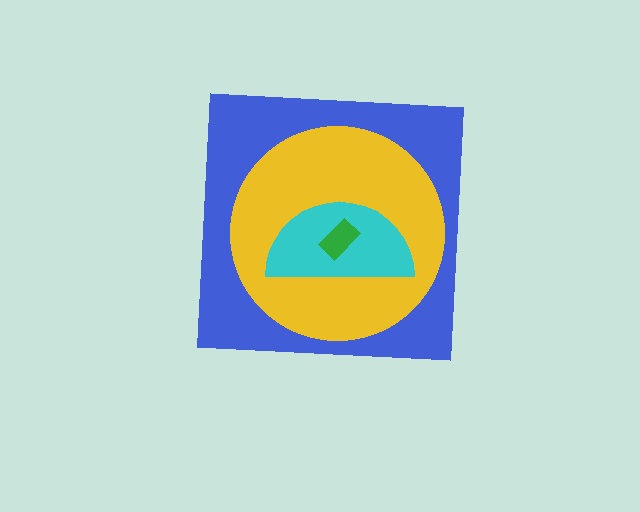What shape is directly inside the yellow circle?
The cyan semicircle.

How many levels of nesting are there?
4.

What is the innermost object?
The green rectangle.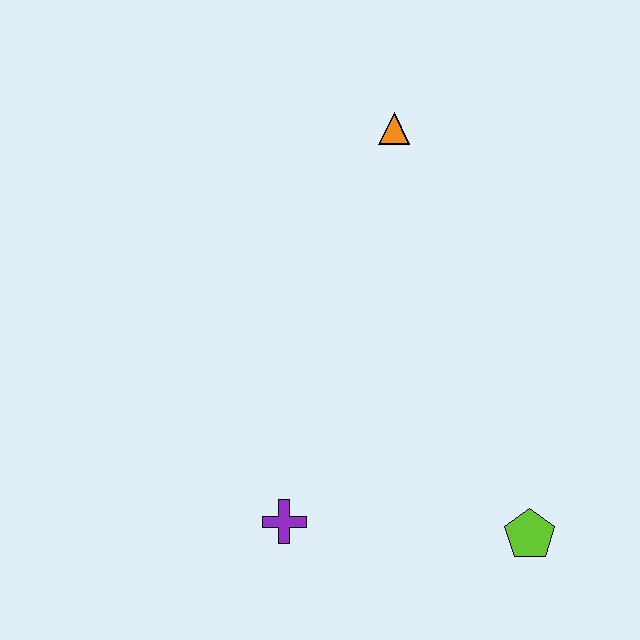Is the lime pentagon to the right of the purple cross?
Yes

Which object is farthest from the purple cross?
The orange triangle is farthest from the purple cross.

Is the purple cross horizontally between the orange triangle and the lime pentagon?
No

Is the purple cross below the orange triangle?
Yes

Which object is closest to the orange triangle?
The purple cross is closest to the orange triangle.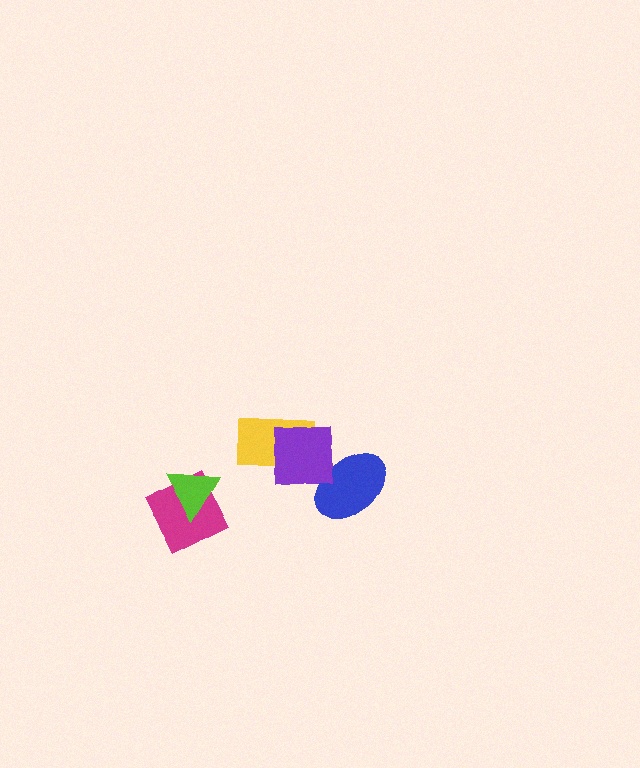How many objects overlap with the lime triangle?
1 object overlaps with the lime triangle.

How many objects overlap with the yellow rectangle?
1 object overlaps with the yellow rectangle.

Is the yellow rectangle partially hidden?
Yes, it is partially covered by another shape.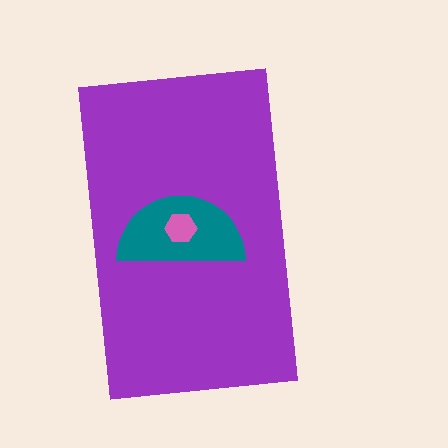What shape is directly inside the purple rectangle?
The teal semicircle.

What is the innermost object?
The pink hexagon.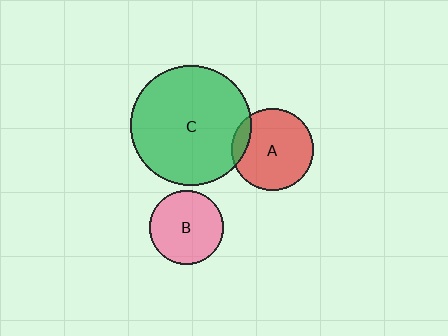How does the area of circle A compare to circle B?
Approximately 1.2 times.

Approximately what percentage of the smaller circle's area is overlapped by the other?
Approximately 10%.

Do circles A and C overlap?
Yes.